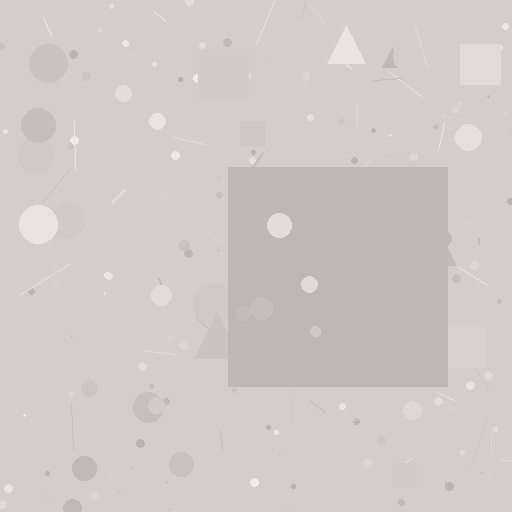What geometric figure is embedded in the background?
A square is embedded in the background.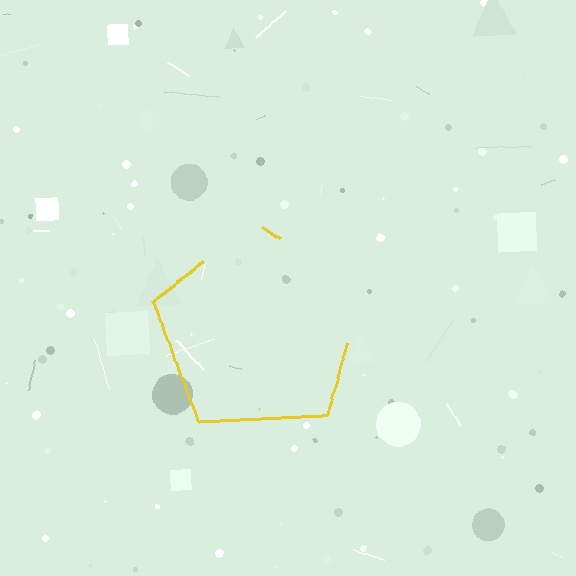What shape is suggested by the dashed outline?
The dashed outline suggests a pentagon.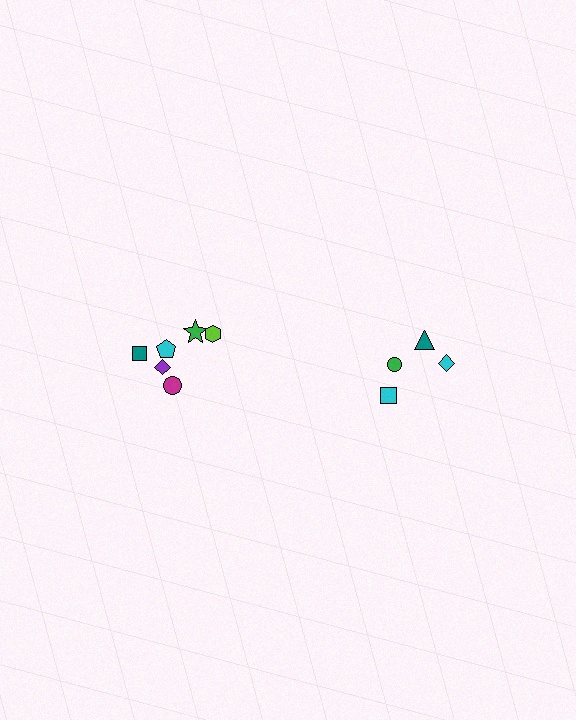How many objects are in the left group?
There are 6 objects.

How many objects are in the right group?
There are 4 objects.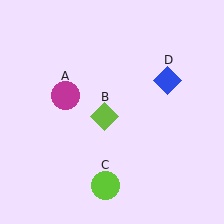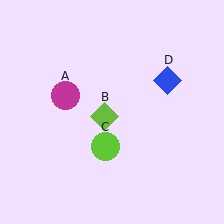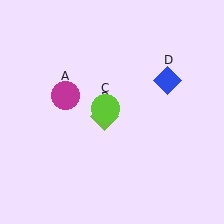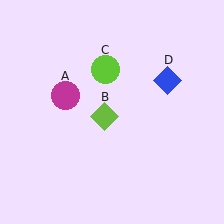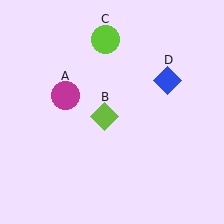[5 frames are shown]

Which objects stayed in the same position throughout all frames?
Magenta circle (object A) and lime diamond (object B) and blue diamond (object D) remained stationary.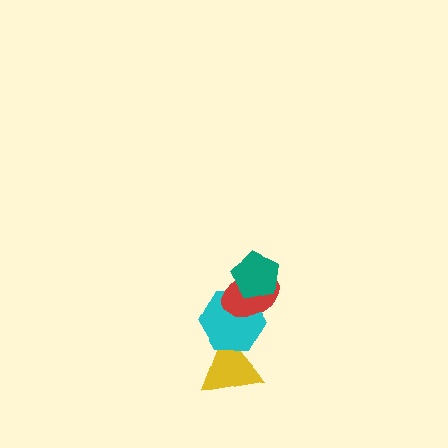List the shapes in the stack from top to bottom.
From top to bottom: the teal pentagon, the red ellipse, the cyan hexagon, the yellow triangle.